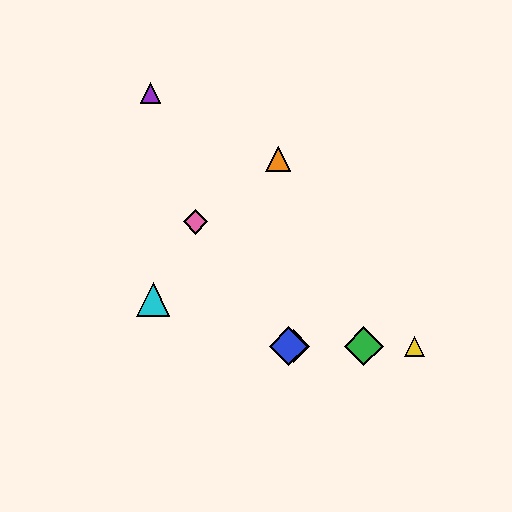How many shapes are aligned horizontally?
4 shapes (the red diamond, the blue diamond, the green diamond, the yellow triangle) are aligned horizontally.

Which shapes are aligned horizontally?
The red diamond, the blue diamond, the green diamond, the yellow triangle are aligned horizontally.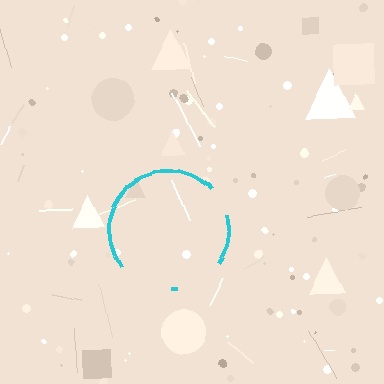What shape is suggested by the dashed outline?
The dashed outline suggests a circle.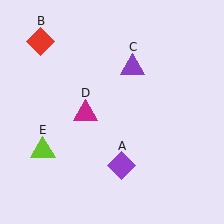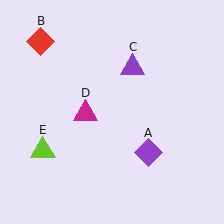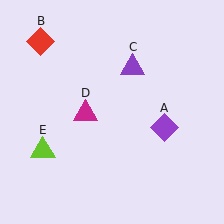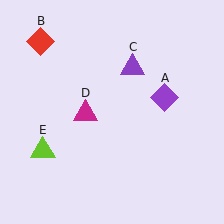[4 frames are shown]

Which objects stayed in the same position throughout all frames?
Red diamond (object B) and purple triangle (object C) and magenta triangle (object D) and lime triangle (object E) remained stationary.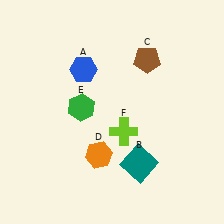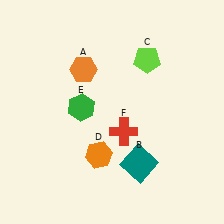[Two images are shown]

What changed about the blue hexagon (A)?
In Image 1, A is blue. In Image 2, it changed to orange.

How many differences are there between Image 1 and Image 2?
There are 3 differences between the two images.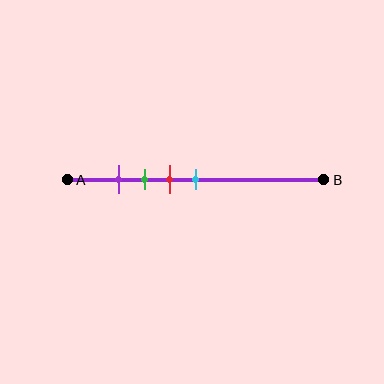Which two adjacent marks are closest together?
The purple and green marks are the closest adjacent pair.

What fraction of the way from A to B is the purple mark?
The purple mark is approximately 20% (0.2) of the way from A to B.